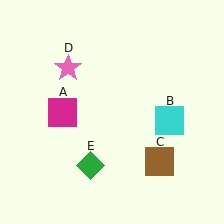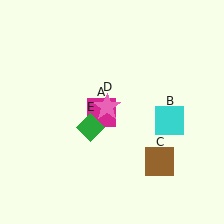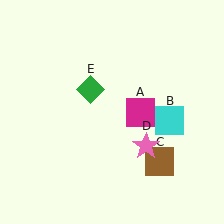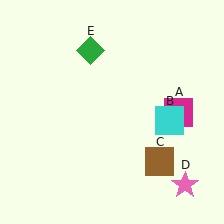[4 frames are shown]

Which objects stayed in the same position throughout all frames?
Cyan square (object B) and brown square (object C) remained stationary.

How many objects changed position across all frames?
3 objects changed position: magenta square (object A), pink star (object D), green diamond (object E).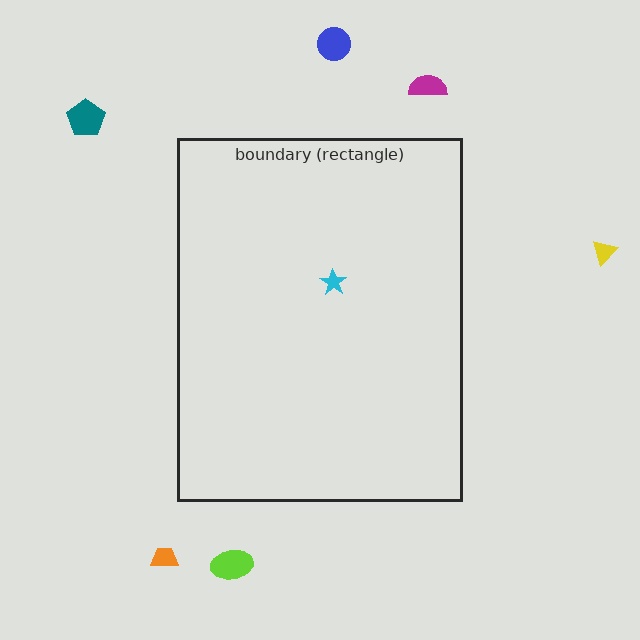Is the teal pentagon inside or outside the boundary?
Outside.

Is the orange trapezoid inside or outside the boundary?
Outside.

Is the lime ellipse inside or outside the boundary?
Outside.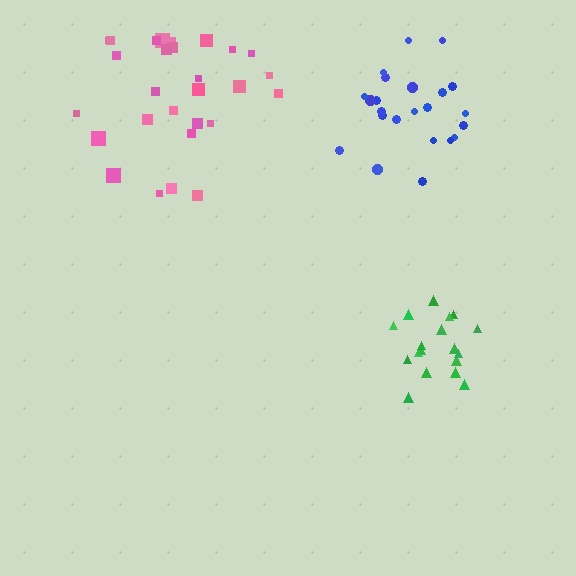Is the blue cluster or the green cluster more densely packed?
Green.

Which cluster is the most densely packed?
Green.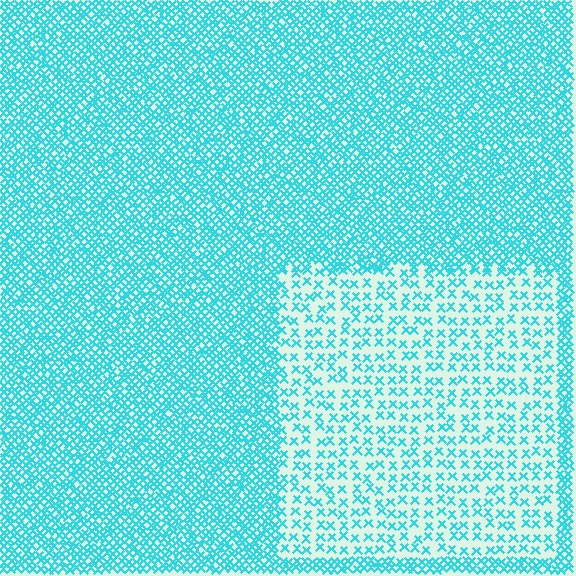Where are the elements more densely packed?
The elements are more densely packed outside the rectangle boundary.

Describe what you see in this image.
The image contains small cyan elements arranged at two different densities. A rectangle-shaped region is visible where the elements are less densely packed than the surrounding area.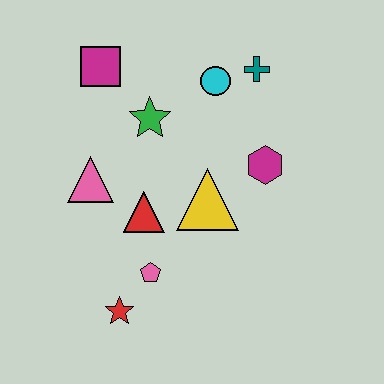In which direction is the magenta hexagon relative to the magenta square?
The magenta hexagon is to the right of the magenta square.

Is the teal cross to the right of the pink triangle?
Yes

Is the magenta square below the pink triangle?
No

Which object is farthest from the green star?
The red star is farthest from the green star.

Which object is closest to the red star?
The pink pentagon is closest to the red star.